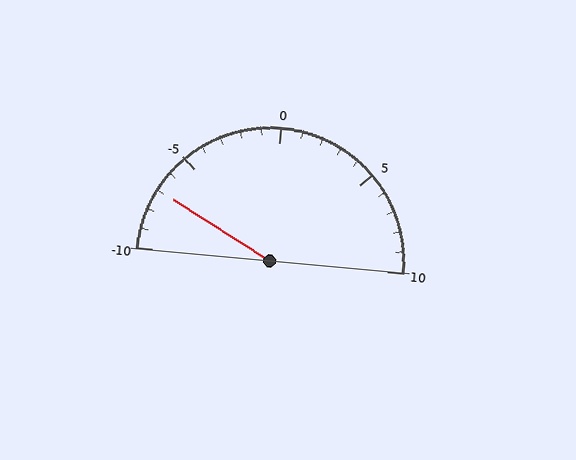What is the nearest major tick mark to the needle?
The nearest major tick mark is -5.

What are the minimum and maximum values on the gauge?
The gauge ranges from -10 to 10.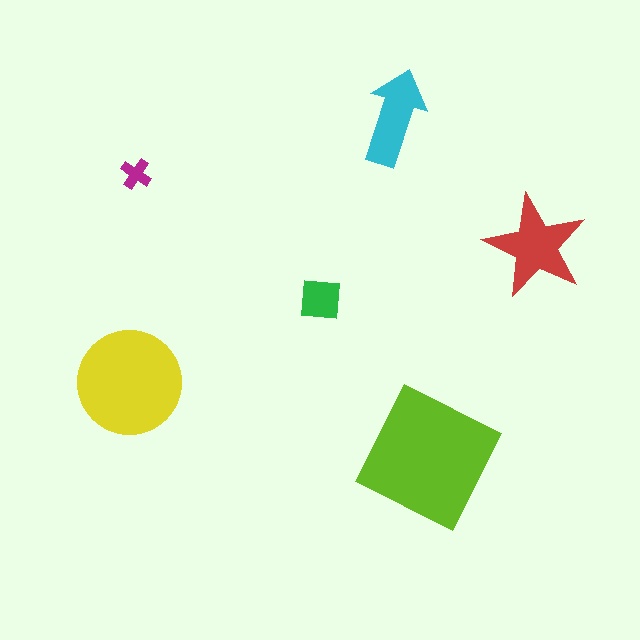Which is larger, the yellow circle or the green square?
The yellow circle.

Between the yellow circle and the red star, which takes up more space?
The yellow circle.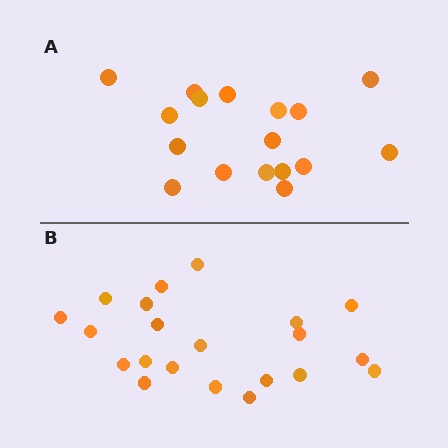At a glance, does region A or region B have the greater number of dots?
Region B (the bottom region) has more dots.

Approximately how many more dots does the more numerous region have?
Region B has about 4 more dots than region A.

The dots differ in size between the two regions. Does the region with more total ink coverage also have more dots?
No. Region A has more total ink coverage because its dots are larger, but region B actually contains more individual dots. Total area can be misleading — the number of items is what matters here.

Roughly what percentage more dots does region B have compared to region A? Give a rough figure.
About 25% more.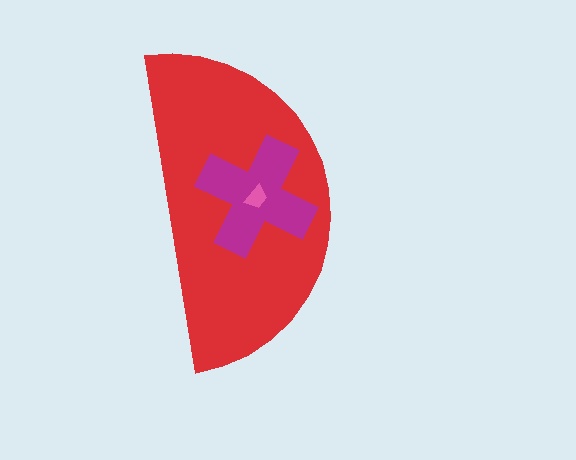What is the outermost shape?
The red semicircle.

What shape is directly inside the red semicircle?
The magenta cross.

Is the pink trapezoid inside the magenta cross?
Yes.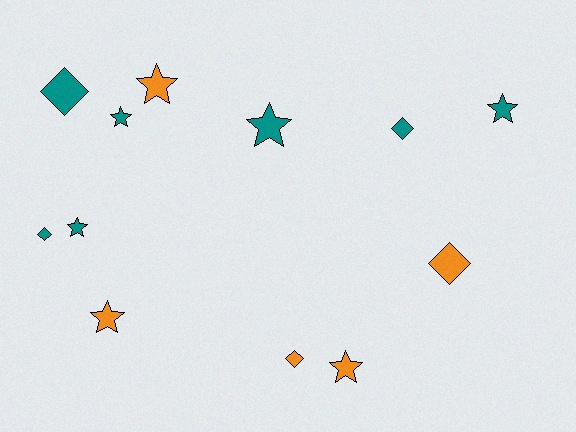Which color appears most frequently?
Teal, with 7 objects.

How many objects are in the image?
There are 12 objects.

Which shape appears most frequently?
Star, with 7 objects.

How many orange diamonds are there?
There are 2 orange diamonds.